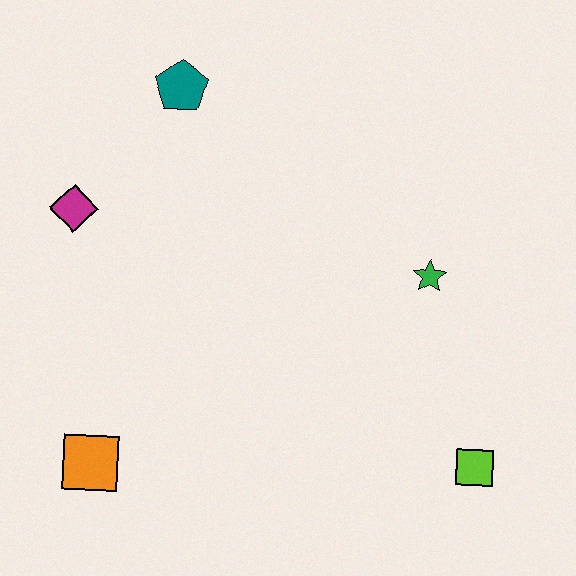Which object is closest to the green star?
The lime square is closest to the green star.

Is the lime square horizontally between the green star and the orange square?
No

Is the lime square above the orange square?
Yes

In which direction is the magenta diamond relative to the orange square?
The magenta diamond is above the orange square.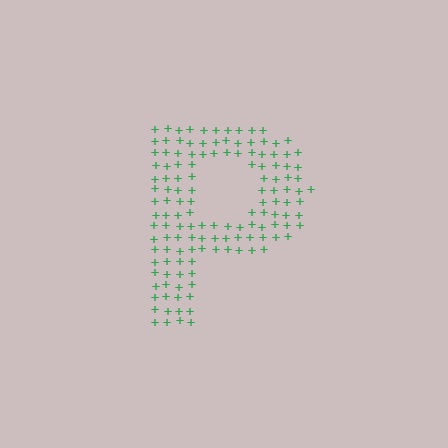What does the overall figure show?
The overall figure shows the letter P.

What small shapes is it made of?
It is made of small plus signs.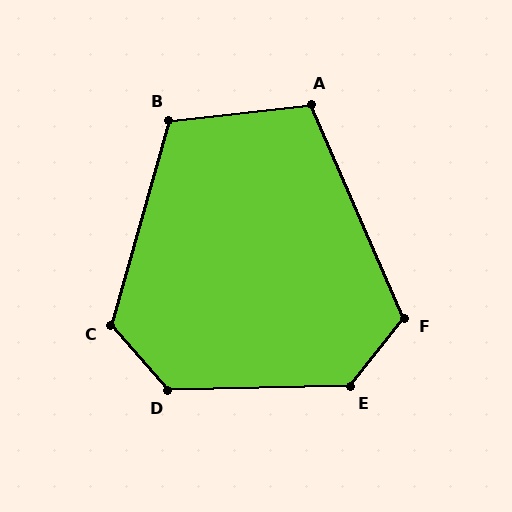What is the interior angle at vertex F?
Approximately 118 degrees (obtuse).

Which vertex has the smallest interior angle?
A, at approximately 107 degrees.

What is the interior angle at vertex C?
Approximately 123 degrees (obtuse).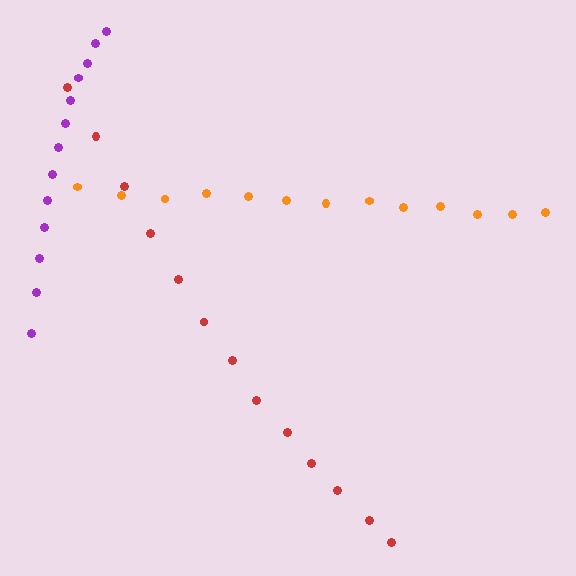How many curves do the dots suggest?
There are 3 distinct paths.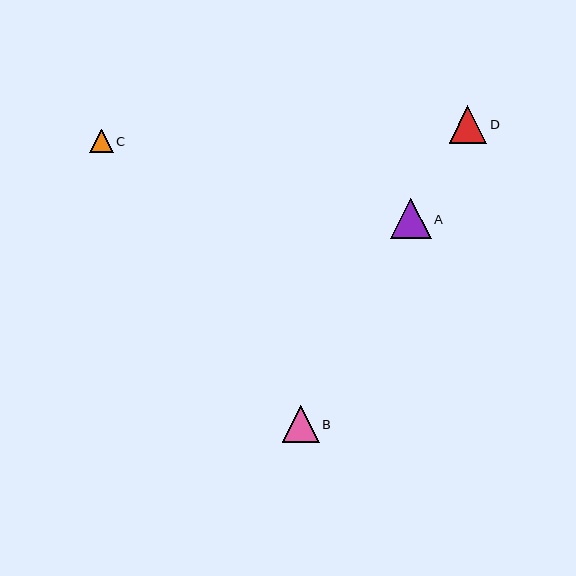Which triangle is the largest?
Triangle A is the largest with a size of approximately 41 pixels.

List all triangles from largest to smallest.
From largest to smallest: A, D, B, C.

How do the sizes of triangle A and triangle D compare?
Triangle A and triangle D are approximately the same size.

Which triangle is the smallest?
Triangle C is the smallest with a size of approximately 24 pixels.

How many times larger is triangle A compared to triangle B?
Triangle A is approximately 1.1 times the size of triangle B.